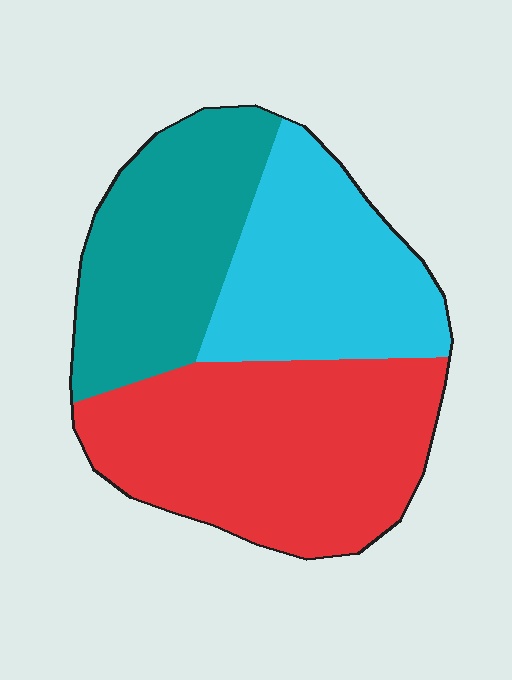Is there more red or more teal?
Red.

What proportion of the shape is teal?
Teal takes up about one quarter (1/4) of the shape.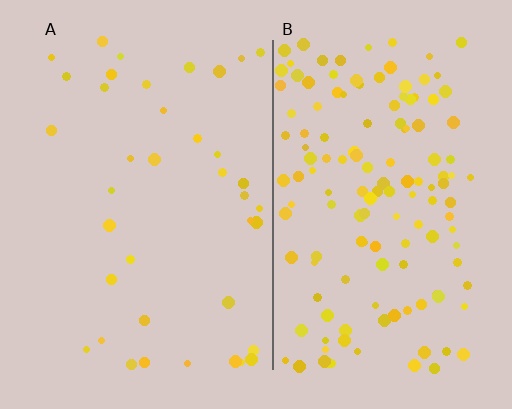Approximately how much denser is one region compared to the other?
Approximately 3.6× — region B over region A.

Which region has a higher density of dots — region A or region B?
B (the right).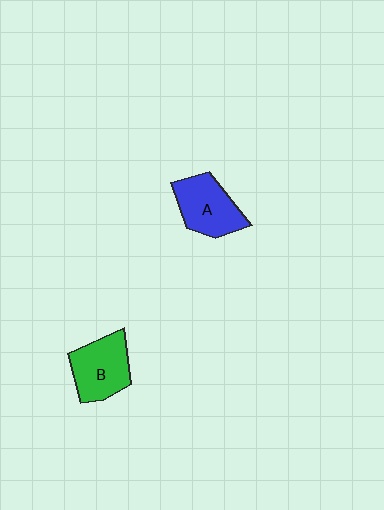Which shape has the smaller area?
Shape A (blue).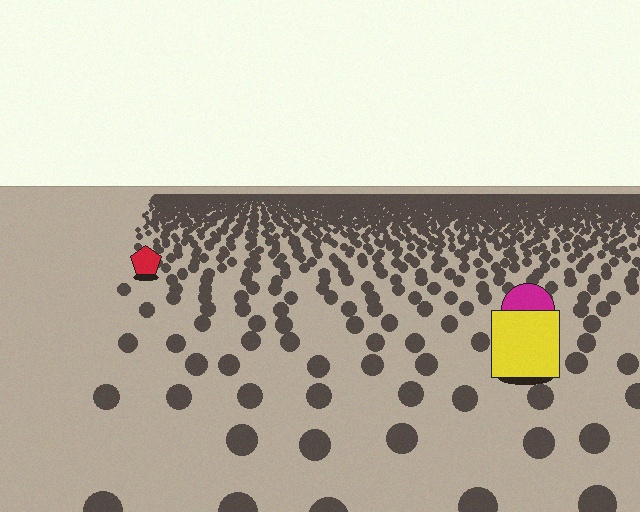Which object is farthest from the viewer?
The red pentagon is farthest from the viewer. It appears smaller and the ground texture around it is denser.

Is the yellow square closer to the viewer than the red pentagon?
Yes. The yellow square is closer — you can tell from the texture gradient: the ground texture is coarser near it.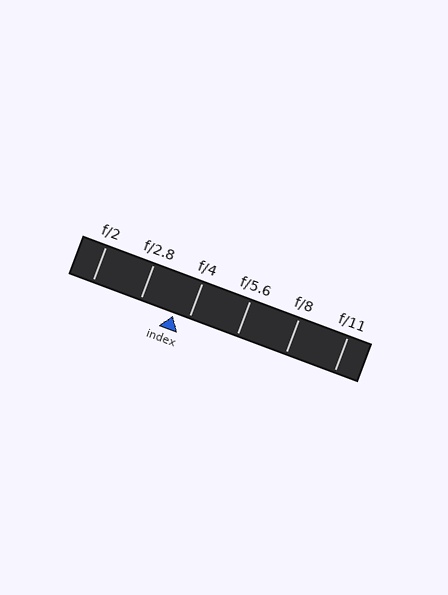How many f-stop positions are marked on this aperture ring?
There are 6 f-stop positions marked.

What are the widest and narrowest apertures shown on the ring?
The widest aperture shown is f/2 and the narrowest is f/11.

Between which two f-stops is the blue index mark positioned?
The index mark is between f/2.8 and f/4.